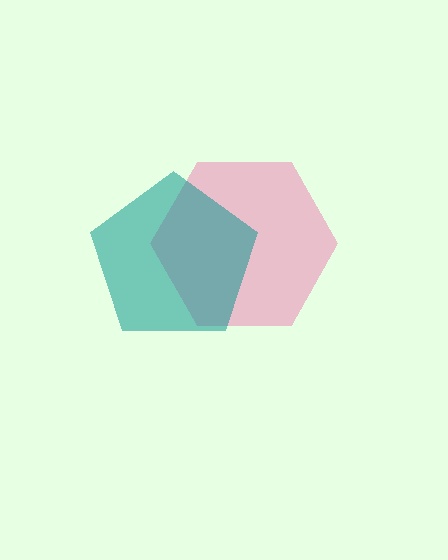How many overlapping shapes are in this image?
There are 2 overlapping shapes in the image.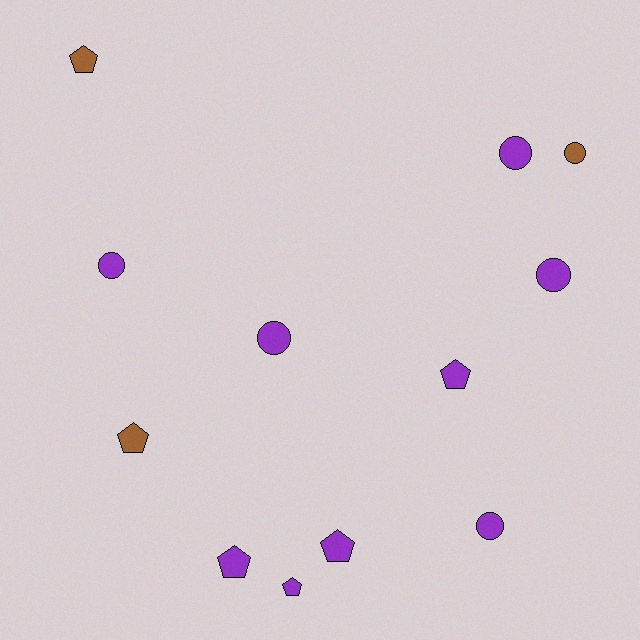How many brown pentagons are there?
There are 2 brown pentagons.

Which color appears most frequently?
Purple, with 9 objects.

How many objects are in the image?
There are 12 objects.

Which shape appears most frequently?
Circle, with 6 objects.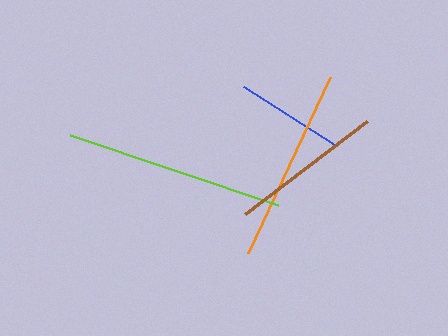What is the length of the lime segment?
The lime segment is approximately 219 pixels long.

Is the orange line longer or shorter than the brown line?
The orange line is longer than the brown line.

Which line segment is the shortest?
The blue line is the shortest at approximately 108 pixels.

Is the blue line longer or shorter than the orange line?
The orange line is longer than the blue line.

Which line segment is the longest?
The lime line is the longest at approximately 219 pixels.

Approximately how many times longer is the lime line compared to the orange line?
The lime line is approximately 1.1 times the length of the orange line.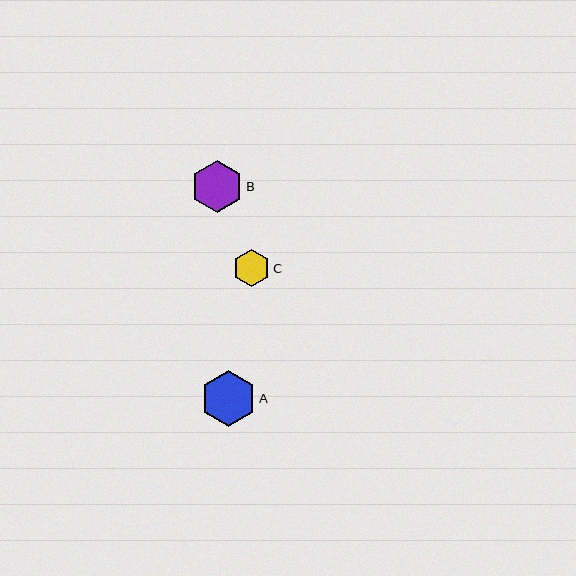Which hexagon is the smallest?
Hexagon C is the smallest with a size of approximately 36 pixels.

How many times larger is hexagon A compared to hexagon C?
Hexagon A is approximately 1.5 times the size of hexagon C.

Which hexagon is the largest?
Hexagon A is the largest with a size of approximately 55 pixels.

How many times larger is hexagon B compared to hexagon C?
Hexagon B is approximately 1.4 times the size of hexagon C.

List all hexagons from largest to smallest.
From largest to smallest: A, B, C.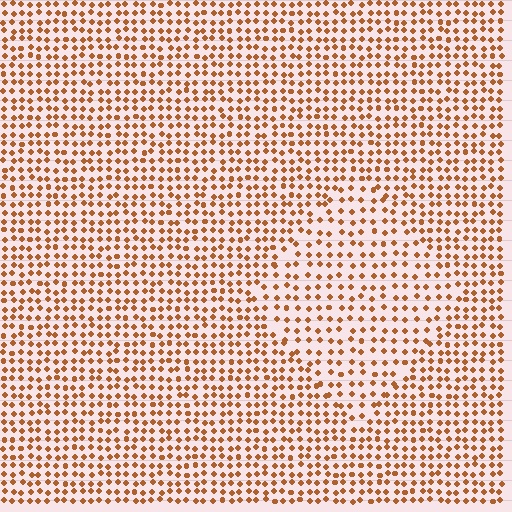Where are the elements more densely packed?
The elements are more densely packed outside the diamond boundary.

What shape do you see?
I see a diamond.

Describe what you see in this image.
The image contains small brown elements arranged at two different densities. A diamond-shaped region is visible where the elements are less densely packed than the surrounding area.